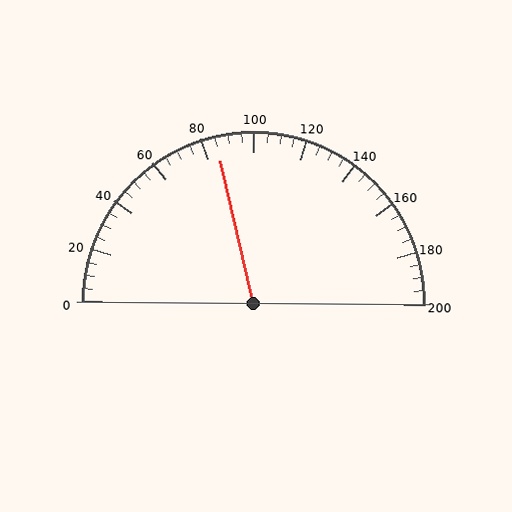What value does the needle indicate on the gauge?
The needle indicates approximately 85.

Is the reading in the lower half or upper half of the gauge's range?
The reading is in the lower half of the range (0 to 200).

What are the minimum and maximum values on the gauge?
The gauge ranges from 0 to 200.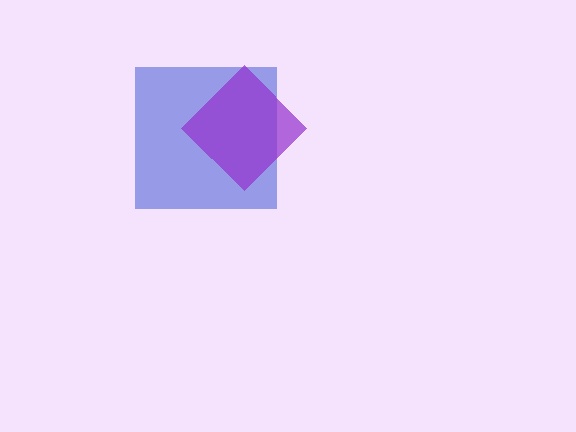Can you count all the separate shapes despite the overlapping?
Yes, there are 2 separate shapes.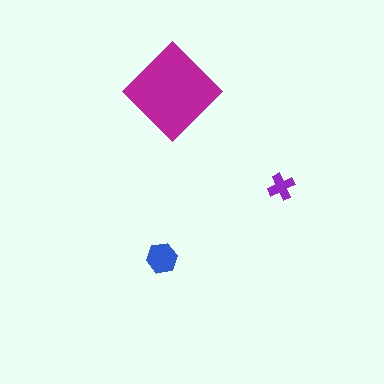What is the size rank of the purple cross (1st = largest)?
3rd.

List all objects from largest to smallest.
The magenta diamond, the blue hexagon, the purple cross.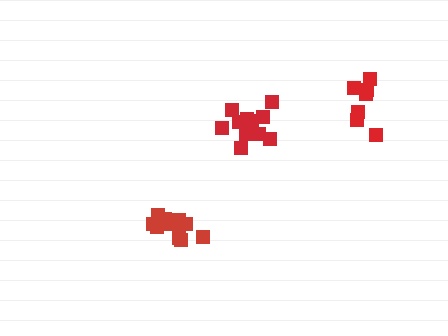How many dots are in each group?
Group 1: 7 dots, Group 2: 11 dots, Group 3: 12 dots (30 total).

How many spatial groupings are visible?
There are 3 spatial groupings.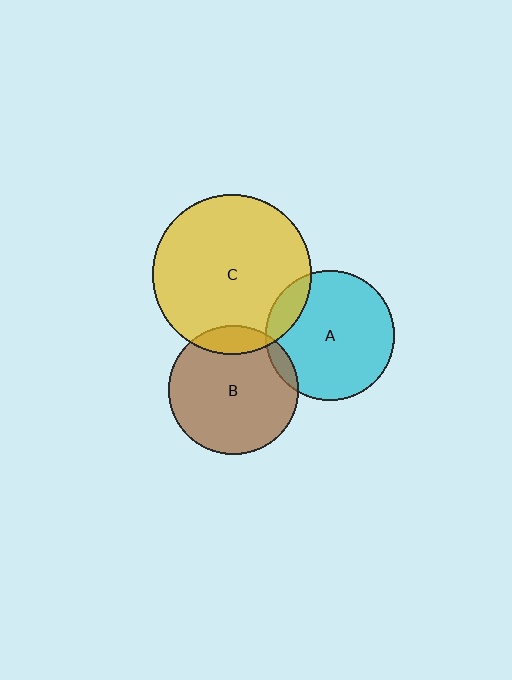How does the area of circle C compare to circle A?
Approximately 1.5 times.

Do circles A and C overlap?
Yes.